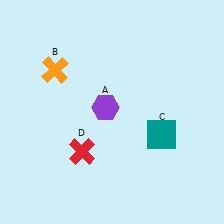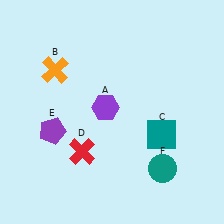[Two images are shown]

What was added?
A purple pentagon (E), a teal circle (F) were added in Image 2.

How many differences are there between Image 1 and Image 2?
There are 2 differences between the two images.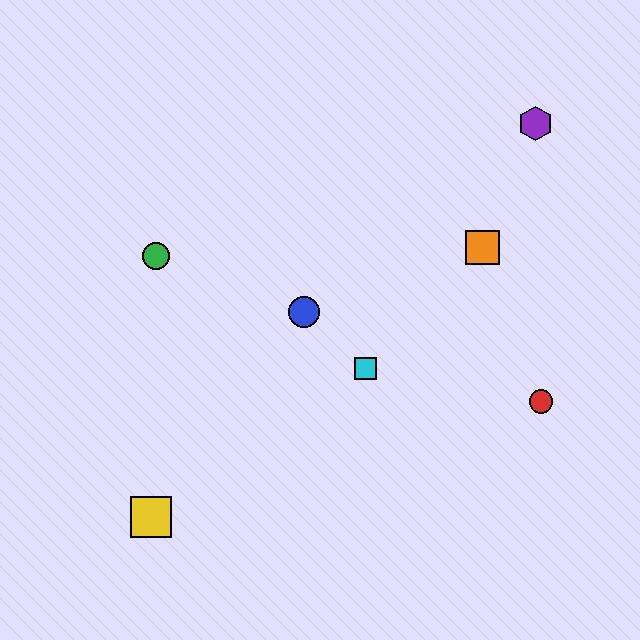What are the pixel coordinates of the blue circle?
The blue circle is at (304, 312).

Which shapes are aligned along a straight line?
The red circle, the blue circle, the green circle are aligned along a straight line.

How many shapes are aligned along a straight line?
3 shapes (the red circle, the blue circle, the green circle) are aligned along a straight line.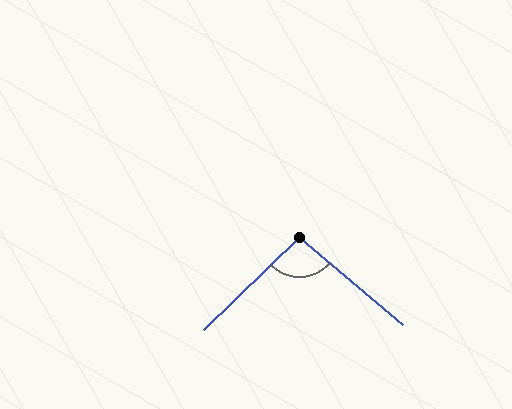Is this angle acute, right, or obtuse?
It is obtuse.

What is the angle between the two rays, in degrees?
Approximately 95 degrees.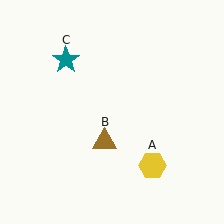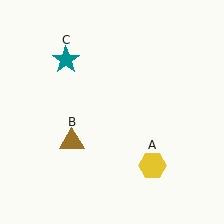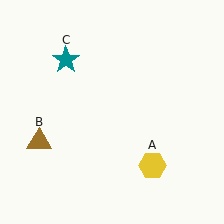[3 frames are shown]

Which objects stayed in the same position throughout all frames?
Yellow hexagon (object A) and teal star (object C) remained stationary.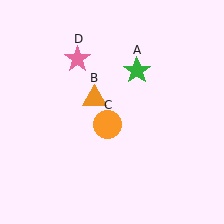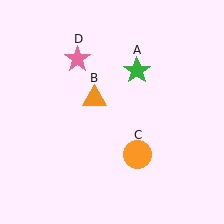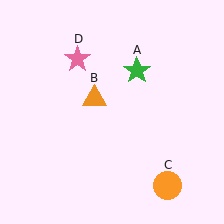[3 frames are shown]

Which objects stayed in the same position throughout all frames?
Green star (object A) and orange triangle (object B) and pink star (object D) remained stationary.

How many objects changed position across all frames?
1 object changed position: orange circle (object C).